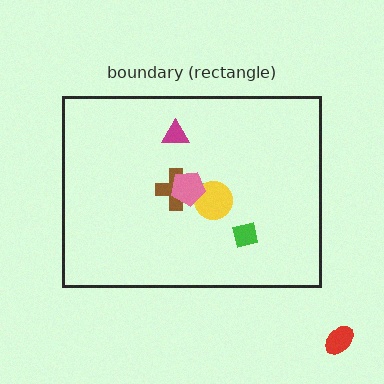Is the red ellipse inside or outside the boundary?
Outside.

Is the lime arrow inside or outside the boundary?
Inside.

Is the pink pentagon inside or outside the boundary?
Inside.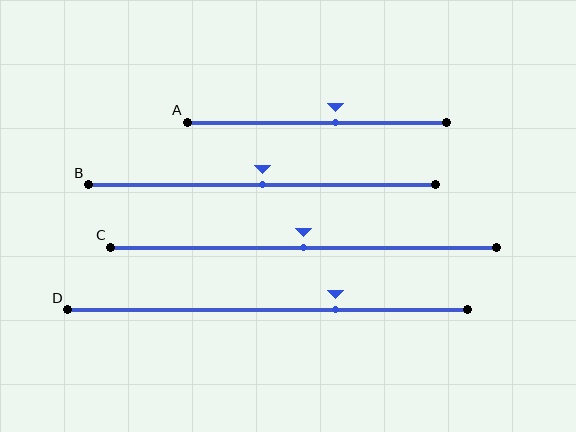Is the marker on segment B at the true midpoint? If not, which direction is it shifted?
Yes, the marker on segment B is at the true midpoint.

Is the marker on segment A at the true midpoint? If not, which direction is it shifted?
No, the marker on segment A is shifted to the right by about 7% of the segment length.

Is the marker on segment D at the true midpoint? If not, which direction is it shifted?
No, the marker on segment D is shifted to the right by about 17% of the segment length.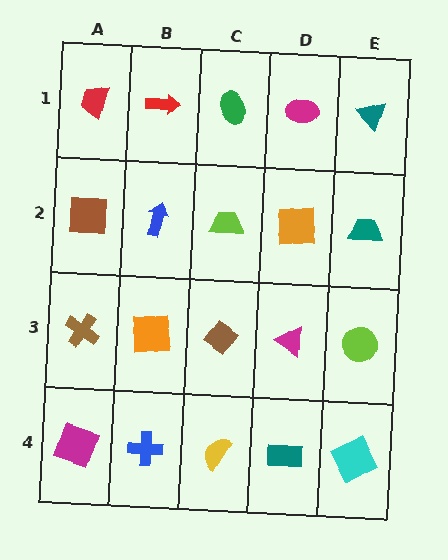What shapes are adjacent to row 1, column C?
A lime trapezoid (row 2, column C), a red arrow (row 1, column B), a magenta ellipse (row 1, column D).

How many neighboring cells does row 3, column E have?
3.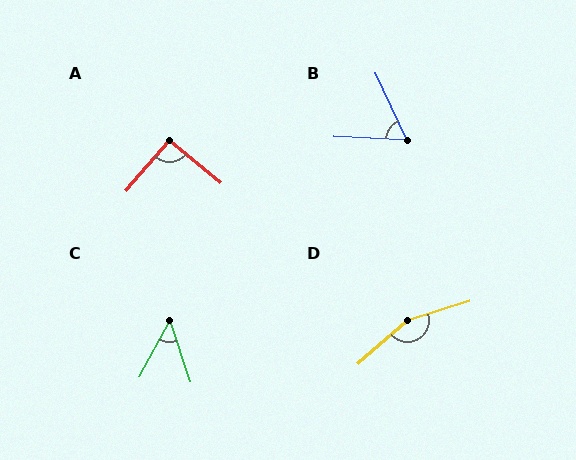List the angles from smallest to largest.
C (47°), B (62°), A (91°), D (156°).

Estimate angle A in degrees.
Approximately 91 degrees.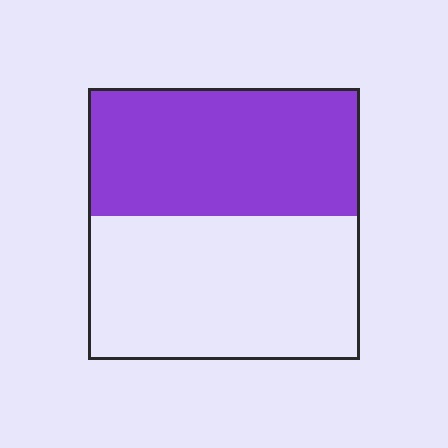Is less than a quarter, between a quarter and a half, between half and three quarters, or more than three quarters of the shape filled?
Between a quarter and a half.